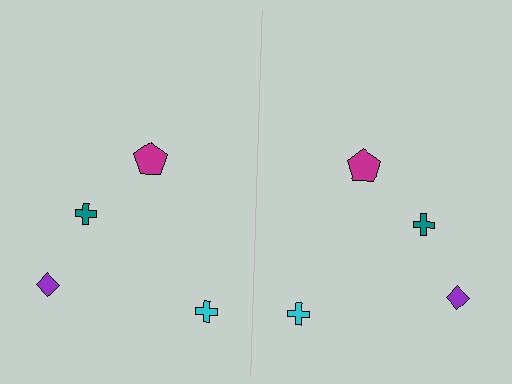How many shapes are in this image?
There are 8 shapes in this image.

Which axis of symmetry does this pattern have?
The pattern has a vertical axis of symmetry running through the center of the image.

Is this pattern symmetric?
Yes, this pattern has bilateral (reflection) symmetry.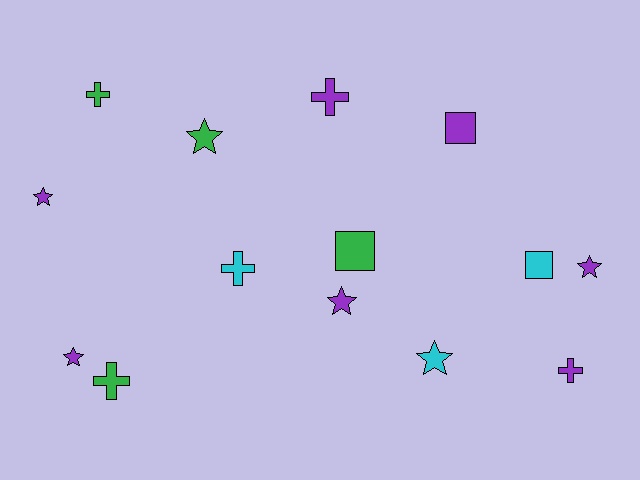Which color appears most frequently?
Purple, with 7 objects.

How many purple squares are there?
There is 1 purple square.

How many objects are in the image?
There are 14 objects.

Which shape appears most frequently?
Star, with 6 objects.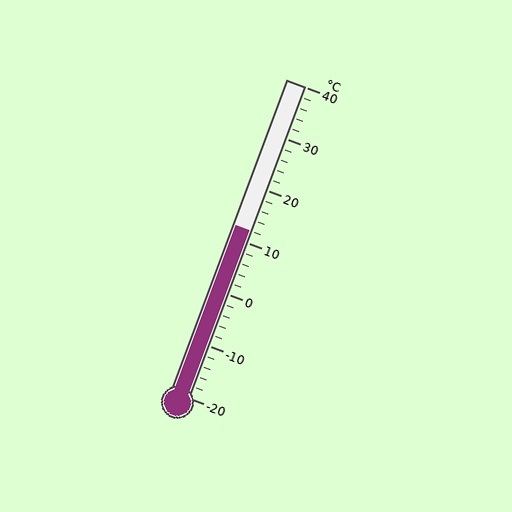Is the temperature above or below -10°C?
The temperature is above -10°C.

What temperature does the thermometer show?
The thermometer shows approximately 12°C.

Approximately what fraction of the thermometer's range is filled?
The thermometer is filled to approximately 55% of its range.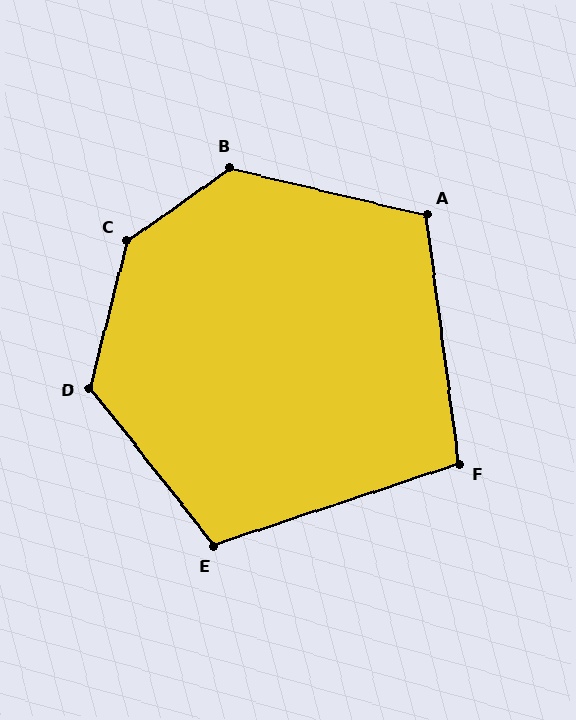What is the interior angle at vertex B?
Approximately 131 degrees (obtuse).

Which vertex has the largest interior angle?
C, at approximately 139 degrees.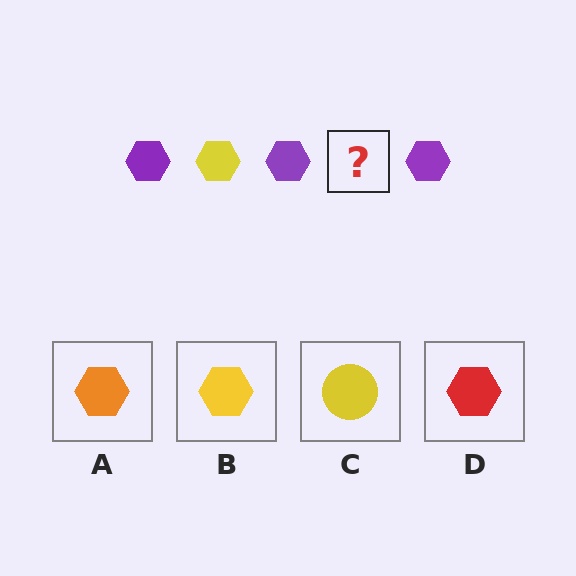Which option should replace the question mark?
Option B.